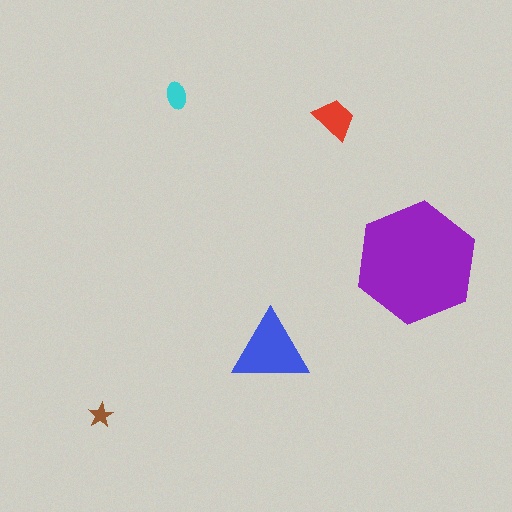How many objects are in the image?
There are 5 objects in the image.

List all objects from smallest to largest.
The brown star, the cyan ellipse, the red trapezoid, the blue triangle, the purple hexagon.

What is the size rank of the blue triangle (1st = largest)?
2nd.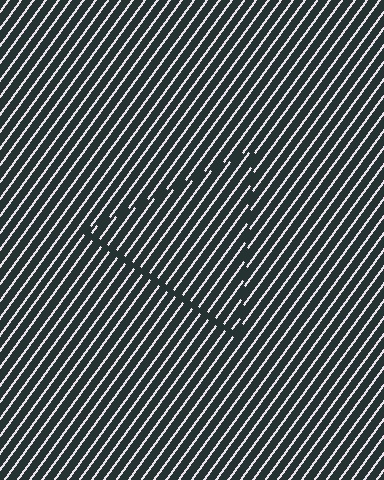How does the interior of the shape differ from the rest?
The interior of the shape contains the same grating, shifted by half a period — the contour is defined by the phase discontinuity where line-ends from the inner and outer gratings abut.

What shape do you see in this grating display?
An illusory triangle. The interior of the shape contains the same grating, shifted by half a period — the contour is defined by the phase discontinuity where line-ends from the inner and outer gratings abut.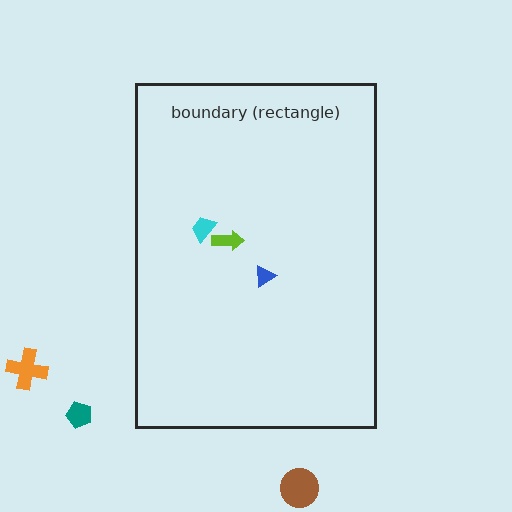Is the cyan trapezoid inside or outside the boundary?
Inside.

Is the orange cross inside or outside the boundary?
Outside.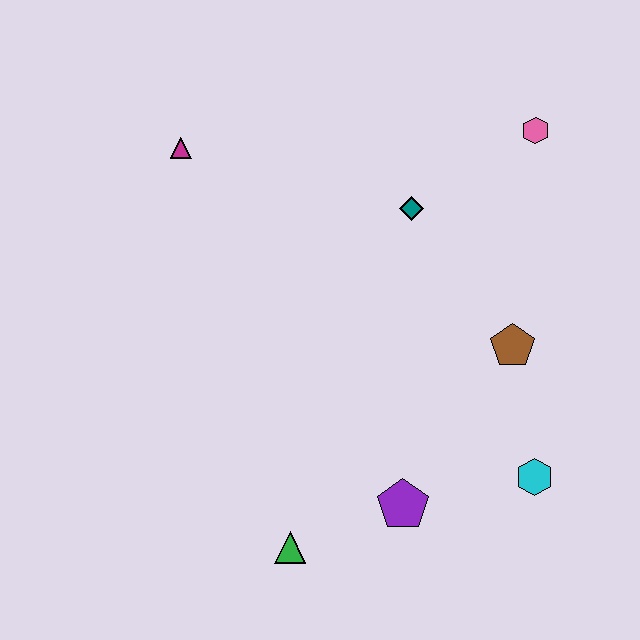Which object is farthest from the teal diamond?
The green triangle is farthest from the teal diamond.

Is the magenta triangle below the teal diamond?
No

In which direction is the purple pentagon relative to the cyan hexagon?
The purple pentagon is to the left of the cyan hexagon.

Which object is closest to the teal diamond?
The pink hexagon is closest to the teal diamond.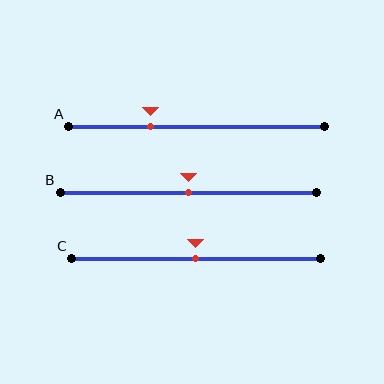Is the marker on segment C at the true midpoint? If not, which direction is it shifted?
Yes, the marker on segment C is at the true midpoint.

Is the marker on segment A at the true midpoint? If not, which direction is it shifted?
No, the marker on segment A is shifted to the left by about 18% of the segment length.